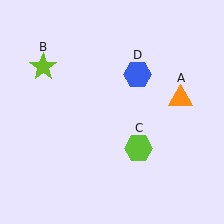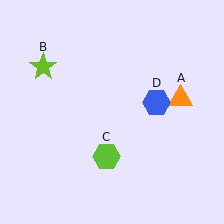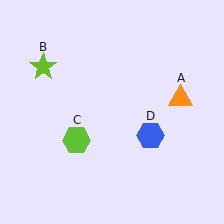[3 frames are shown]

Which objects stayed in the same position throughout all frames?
Orange triangle (object A) and lime star (object B) remained stationary.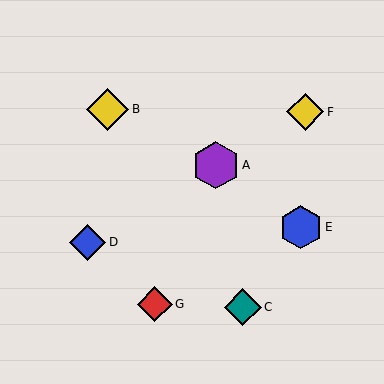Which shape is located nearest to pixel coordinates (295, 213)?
The blue hexagon (labeled E) at (301, 227) is nearest to that location.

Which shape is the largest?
The purple hexagon (labeled A) is the largest.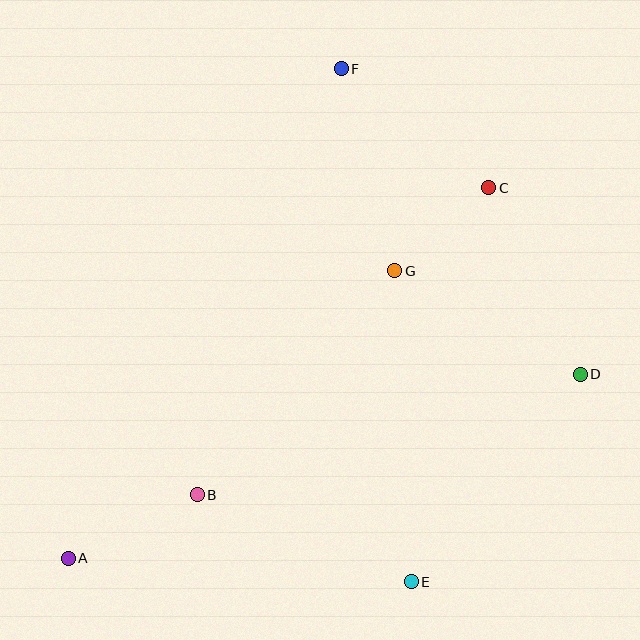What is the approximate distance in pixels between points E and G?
The distance between E and G is approximately 311 pixels.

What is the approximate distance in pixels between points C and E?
The distance between C and E is approximately 402 pixels.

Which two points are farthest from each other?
Points A and C are farthest from each other.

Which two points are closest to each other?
Points C and G are closest to each other.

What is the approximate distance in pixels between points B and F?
The distance between B and F is approximately 450 pixels.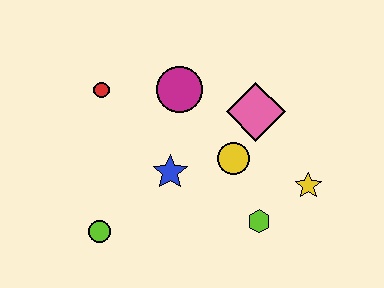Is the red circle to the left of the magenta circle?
Yes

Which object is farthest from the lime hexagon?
The red circle is farthest from the lime hexagon.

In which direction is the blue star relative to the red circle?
The blue star is below the red circle.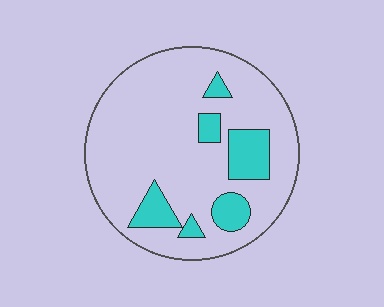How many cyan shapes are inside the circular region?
6.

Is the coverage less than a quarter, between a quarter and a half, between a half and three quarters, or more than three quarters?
Less than a quarter.